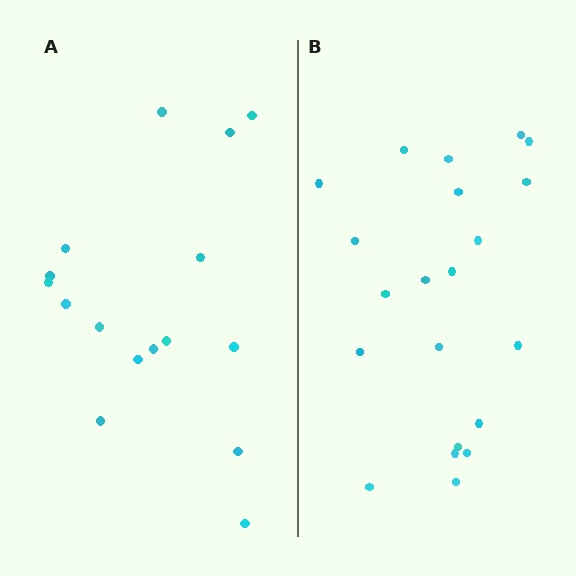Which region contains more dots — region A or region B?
Region B (the right region) has more dots.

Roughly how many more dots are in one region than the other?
Region B has about 5 more dots than region A.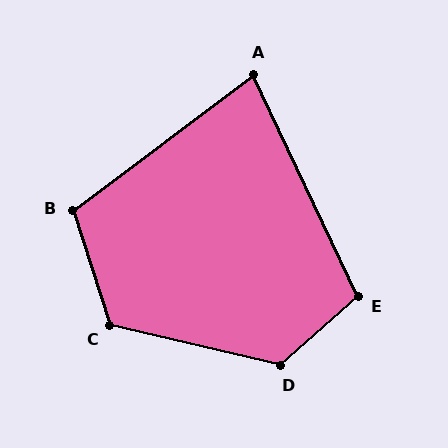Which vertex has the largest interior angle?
D, at approximately 125 degrees.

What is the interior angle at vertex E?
Approximately 106 degrees (obtuse).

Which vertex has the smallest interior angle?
A, at approximately 78 degrees.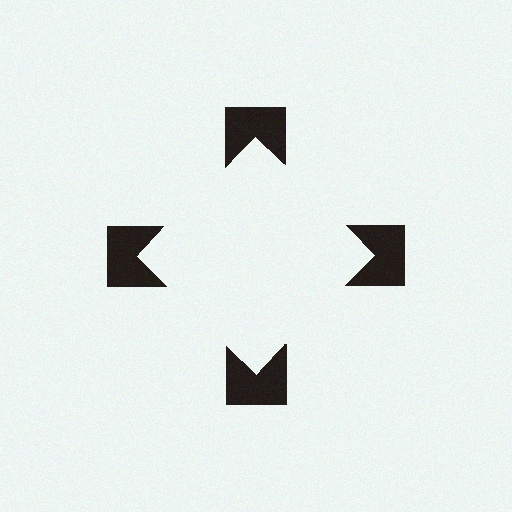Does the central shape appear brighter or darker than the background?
It typically appears slightly brighter than the background, even though no actual brightness change is drawn.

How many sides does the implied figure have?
4 sides.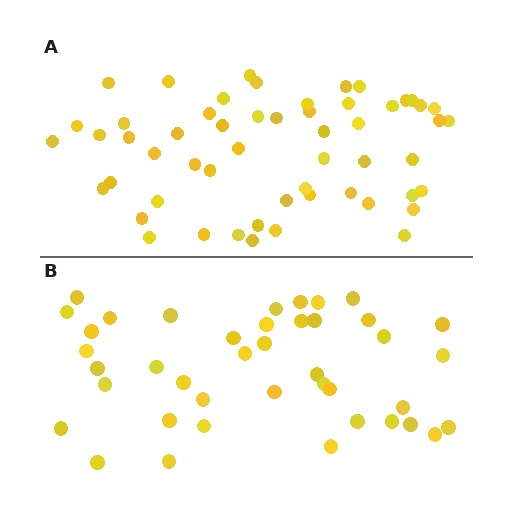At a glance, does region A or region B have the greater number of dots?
Region A (the top region) has more dots.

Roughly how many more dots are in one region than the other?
Region A has approximately 15 more dots than region B.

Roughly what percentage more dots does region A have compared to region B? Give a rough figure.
About 35% more.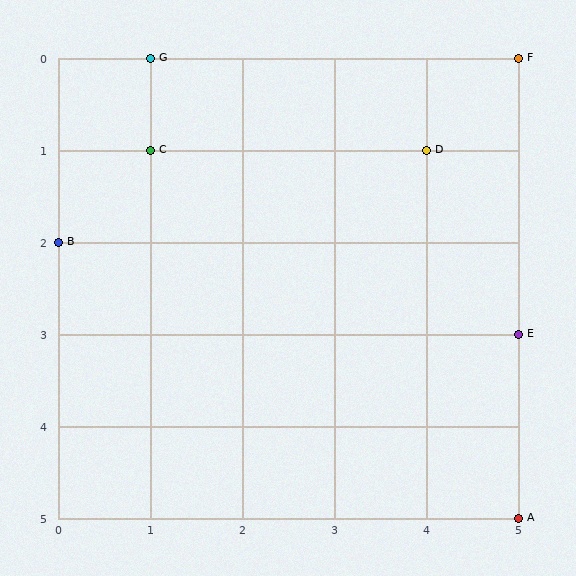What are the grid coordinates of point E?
Point E is at grid coordinates (5, 3).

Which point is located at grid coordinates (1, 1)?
Point C is at (1, 1).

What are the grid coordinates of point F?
Point F is at grid coordinates (5, 0).